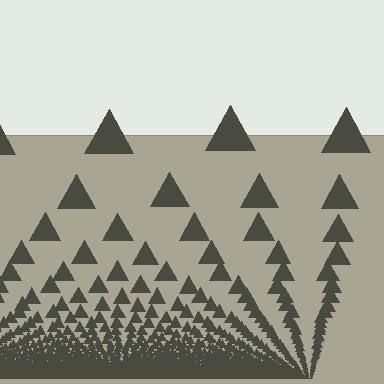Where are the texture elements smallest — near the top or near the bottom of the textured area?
Near the bottom.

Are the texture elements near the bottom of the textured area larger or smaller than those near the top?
Smaller. The gradient is inverted — elements near the bottom are smaller and denser.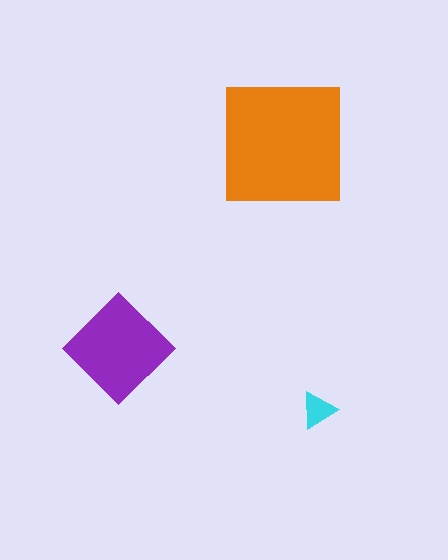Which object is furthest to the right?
The cyan triangle is rightmost.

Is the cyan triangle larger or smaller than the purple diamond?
Smaller.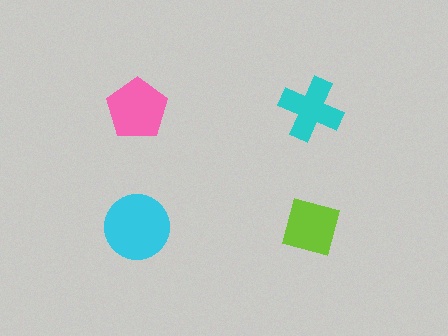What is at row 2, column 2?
A lime square.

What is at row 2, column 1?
A cyan circle.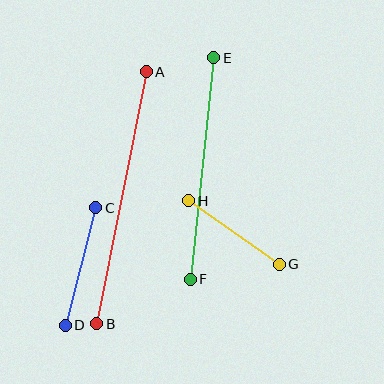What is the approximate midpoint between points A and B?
The midpoint is at approximately (122, 198) pixels.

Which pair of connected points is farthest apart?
Points A and B are farthest apart.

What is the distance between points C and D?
The distance is approximately 121 pixels.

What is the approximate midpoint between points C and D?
The midpoint is at approximately (81, 266) pixels.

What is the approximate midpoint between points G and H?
The midpoint is at approximately (234, 233) pixels.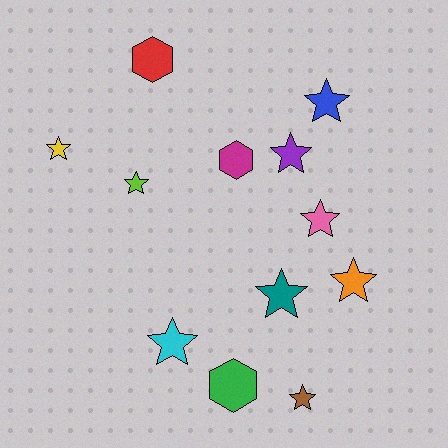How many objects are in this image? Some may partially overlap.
There are 12 objects.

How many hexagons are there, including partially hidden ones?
There are 3 hexagons.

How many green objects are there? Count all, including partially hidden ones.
There is 1 green object.